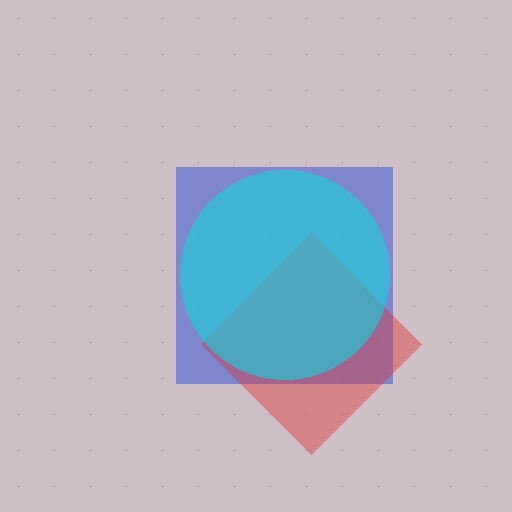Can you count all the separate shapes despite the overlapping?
Yes, there are 3 separate shapes.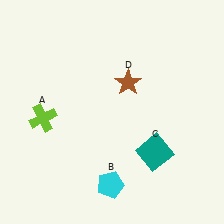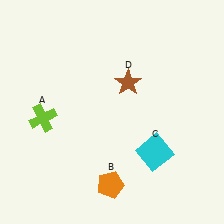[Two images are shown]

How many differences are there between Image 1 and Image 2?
There are 2 differences between the two images.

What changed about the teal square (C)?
In Image 1, C is teal. In Image 2, it changed to cyan.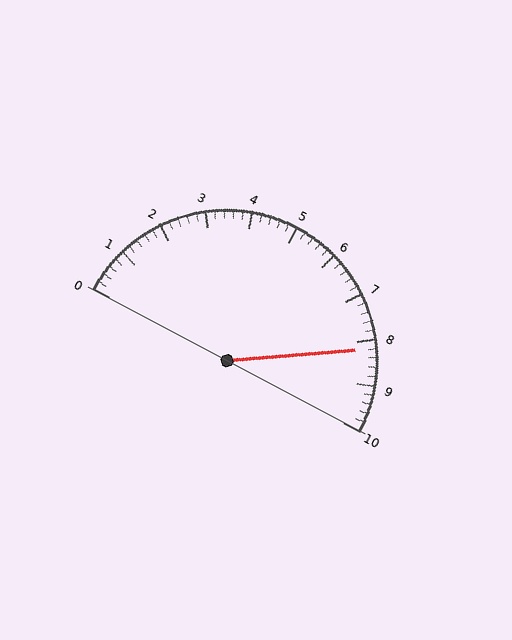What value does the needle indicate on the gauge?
The needle indicates approximately 8.2.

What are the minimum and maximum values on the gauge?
The gauge ranges from 0 to 10.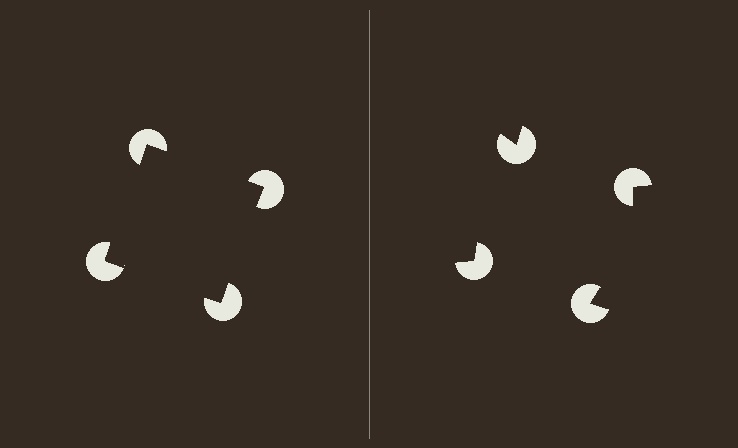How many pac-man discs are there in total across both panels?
8 — 4 on each side.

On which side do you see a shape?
An illusory square appears on the left side. On the right side the wedge cuts are rotated, so no coherent shape forms.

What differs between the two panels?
The pac-man discs are positioned identically on both sides; only the wedge orientations differ. On the left they align to a square; on the right they are misaligned.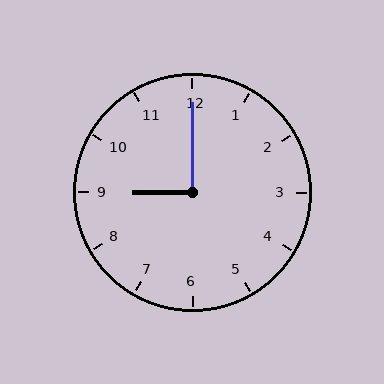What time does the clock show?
9:00.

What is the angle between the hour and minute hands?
Approximately 90 degrees.